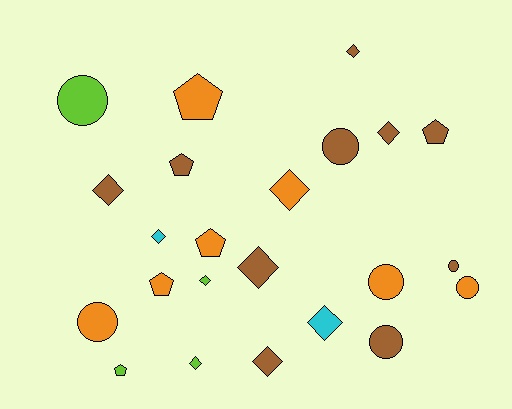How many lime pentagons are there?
There is 1 lime pentagon.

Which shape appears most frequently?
Diamond, with 10 objects.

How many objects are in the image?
There are 23 objects.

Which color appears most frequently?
Brown, with 10 objects.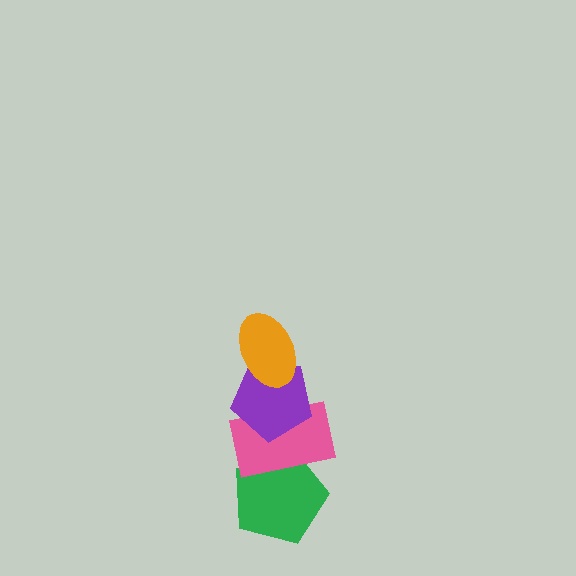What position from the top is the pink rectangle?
The pink rectangle is 3rd from the top.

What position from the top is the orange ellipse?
The orange ellipse is 1st from the top.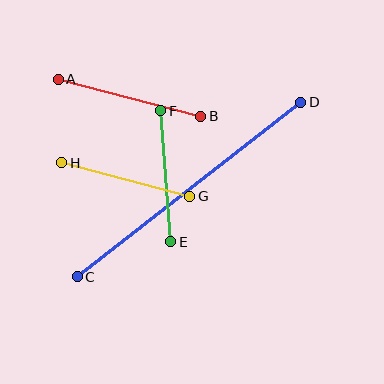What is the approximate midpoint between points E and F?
The midpoint is at approximately (166, 176) pixels.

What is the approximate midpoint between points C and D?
The midpoint is at approximately (189, 189) pixels.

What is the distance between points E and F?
The distance is approximately 131 pixels.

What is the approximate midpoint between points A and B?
The midpoint is at approximately (130, 98) pixels.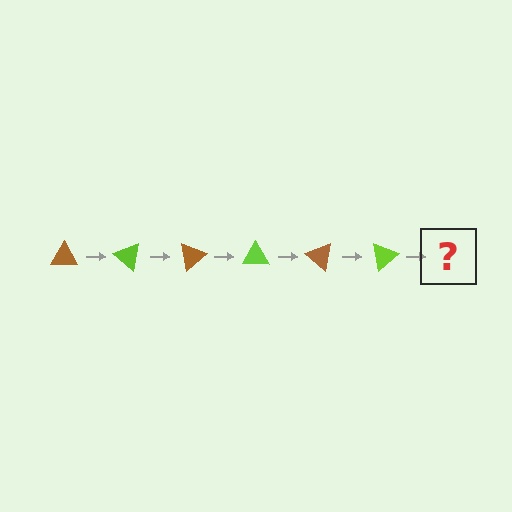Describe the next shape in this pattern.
It should be a brown triangle, rotated 240 degrees from the start.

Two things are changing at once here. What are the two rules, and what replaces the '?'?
The two rules are that it rotates 40 degrees each step and the color cycles through brown and lime. The '?' should be a brown triangle, rotated 240 degrees from the start.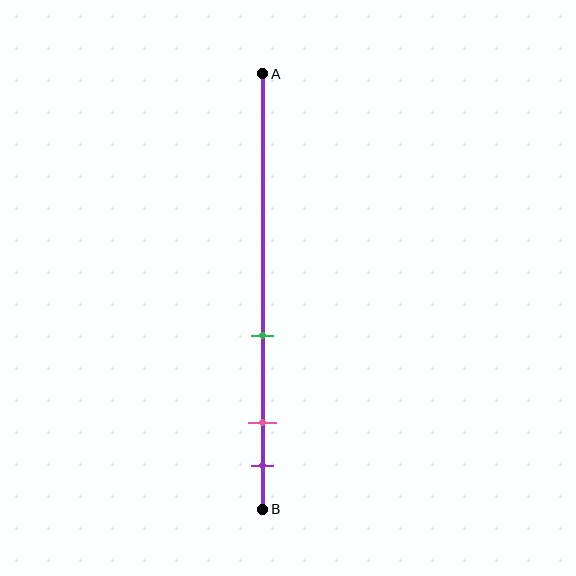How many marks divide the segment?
There are 3 marks dividing the segment.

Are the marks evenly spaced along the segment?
No, the marks are not evenly spaced.